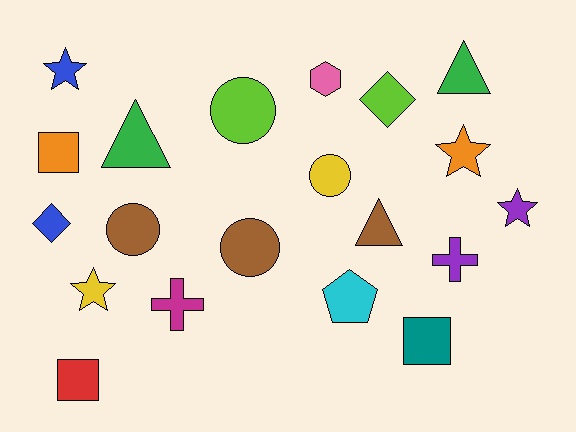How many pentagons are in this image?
There is 1 pentagon.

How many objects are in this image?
There are 20 objects.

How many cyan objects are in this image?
There is 1 cyan object.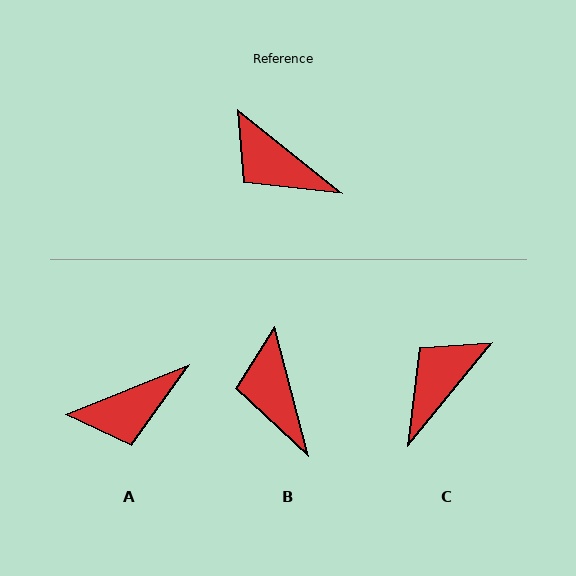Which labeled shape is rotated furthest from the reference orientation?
C, about 91 degrees away.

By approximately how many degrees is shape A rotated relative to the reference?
Approximately 60 degrees counter-clockwise.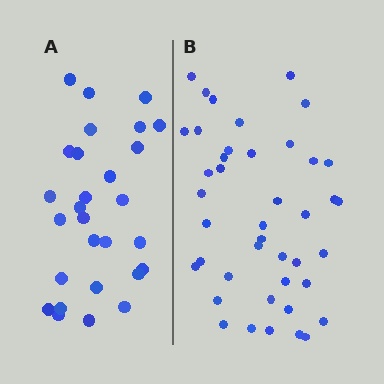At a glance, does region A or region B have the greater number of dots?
Region B (the right region) has more dots.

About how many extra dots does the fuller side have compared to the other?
Region B has approximately 15 more dots than region A.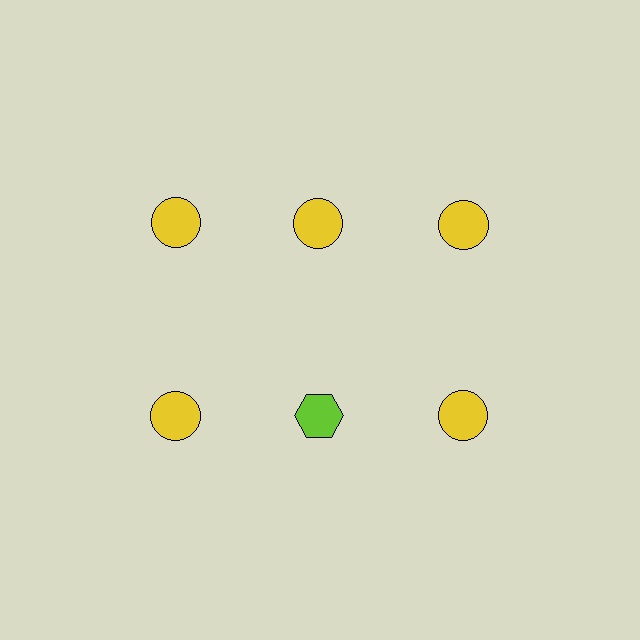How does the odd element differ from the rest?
It differs in both color (lime instead of yellow) and shape (hexagon instead of circle).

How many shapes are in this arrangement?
There are 6 shapes arranged in a grid pattern.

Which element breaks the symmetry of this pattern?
The lime hexagon in the second row, second from left column breaks the symmetry. All other shapes are yellow circles.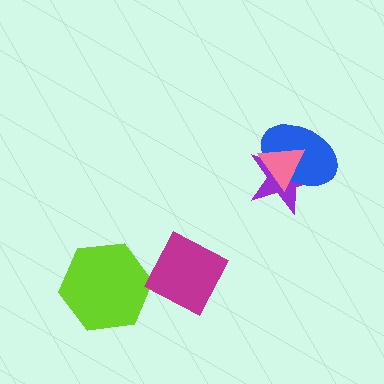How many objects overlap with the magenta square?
0 objects overlap with the magenta square.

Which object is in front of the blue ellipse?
The pink triangle is in front of the blue ellipse.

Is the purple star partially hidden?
Yes, it is partially covered by another shape.